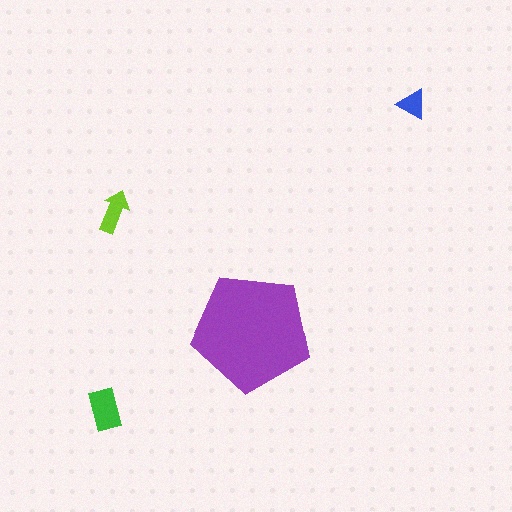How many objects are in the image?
There are 4 objects in the image.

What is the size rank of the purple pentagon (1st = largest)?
1st.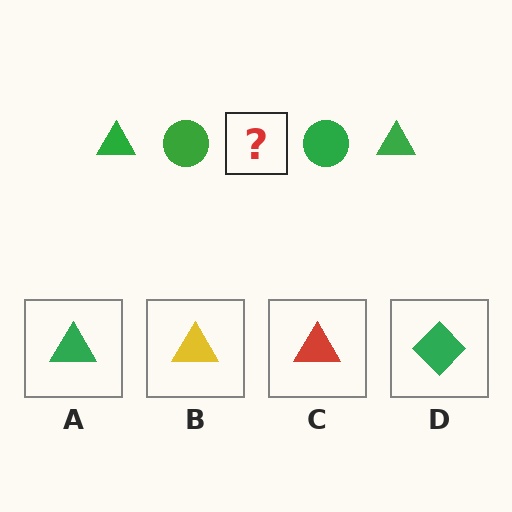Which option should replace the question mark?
Option A.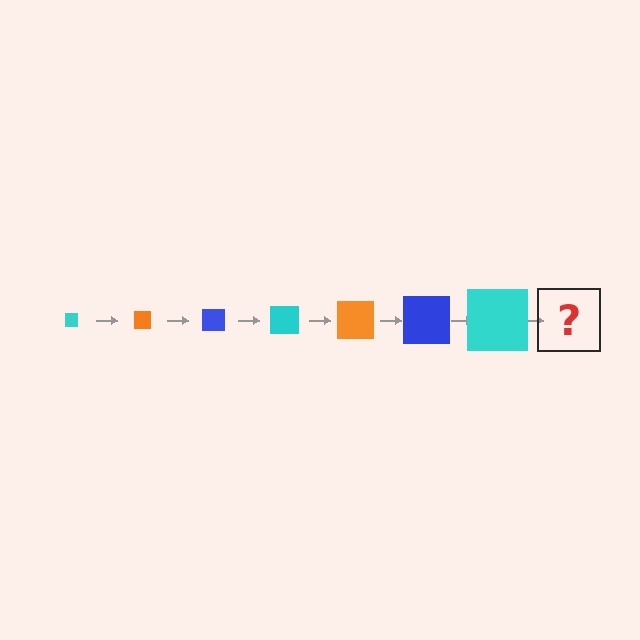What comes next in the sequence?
The next element should be an orange square, larger than the previous one.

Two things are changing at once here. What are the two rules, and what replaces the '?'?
The two rules are that the square grows larger each step and the color cycles through cyan, orange, and blue. The '?' should be an orange square, larger than the previous one.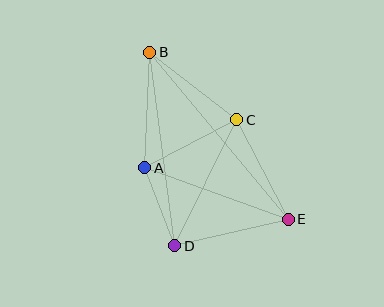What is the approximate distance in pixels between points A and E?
The distance between A and E is approximately 153 pixels.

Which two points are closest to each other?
Points A and D are closest to each other.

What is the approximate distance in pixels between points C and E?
The distance between C and E is approximately 112 pixels.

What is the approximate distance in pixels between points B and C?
The distance between B and C is approximately 110 pixels.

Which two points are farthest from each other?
Points B and E are farthest from each other.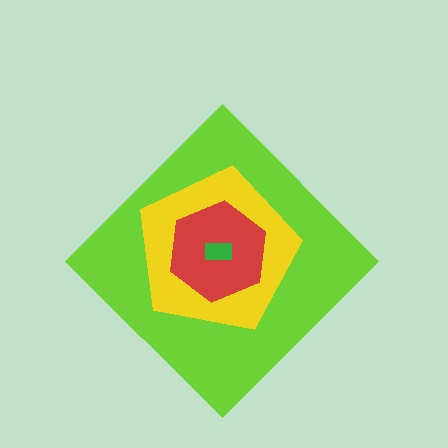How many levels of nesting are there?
4.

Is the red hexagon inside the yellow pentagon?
Yes.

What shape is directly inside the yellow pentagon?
The red hexagon.